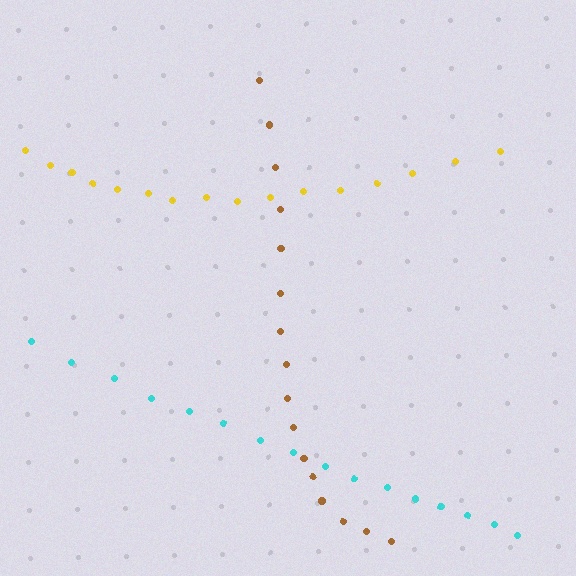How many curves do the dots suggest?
There are 3 distinct paths.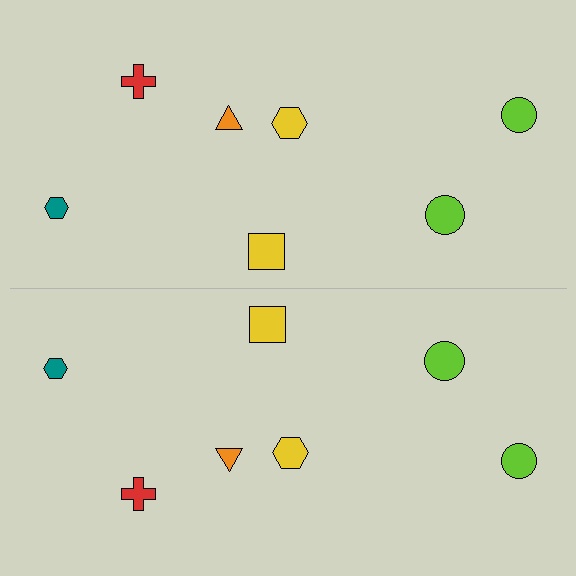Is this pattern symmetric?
Yes, this pattern has bilateral (reflection) symmetry.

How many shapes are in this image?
There are 14 shapes in this image.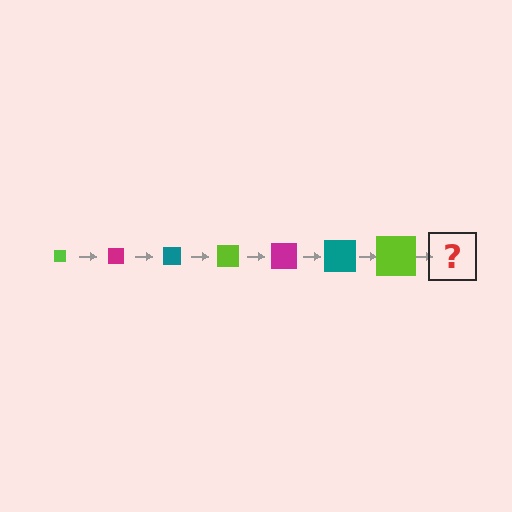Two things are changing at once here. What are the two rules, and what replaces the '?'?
The two rules are that the square grows larger each step and the color cycles through lime, magenta, and teal. The '?' should be a magenta square, larger than the previous one.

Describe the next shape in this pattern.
It should be a magenta square, larger than the previous one.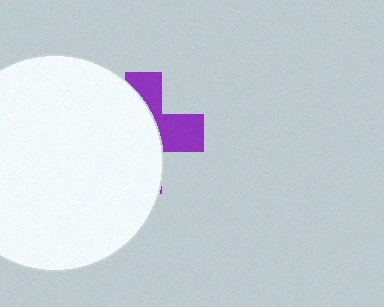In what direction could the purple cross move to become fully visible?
The purple cross could move right. That would shift it out from behind the white circle entirely.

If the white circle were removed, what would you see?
You would see the complete purple cross.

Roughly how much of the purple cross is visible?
A small part of it is visible (roughly 36%).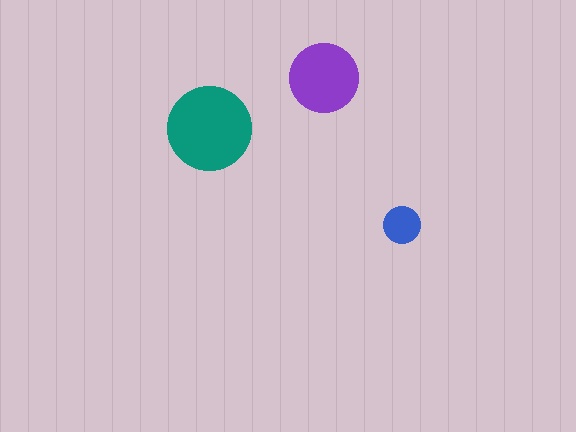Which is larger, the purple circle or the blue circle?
The purple one.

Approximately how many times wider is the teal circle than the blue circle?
About 2.5 times wider.